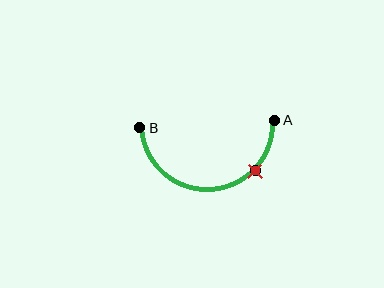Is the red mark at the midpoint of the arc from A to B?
No. The red mark lies on the arc but is closer to endpoint A. The arc midpoint would be at the point on the curve equidistant along the arc from both A and B.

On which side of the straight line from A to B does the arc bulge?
The arc bulges below the straight line connecting A and B.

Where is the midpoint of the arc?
The arc midpoint is the point on the curve farthest from the straight line joining A and B. It sits below that line.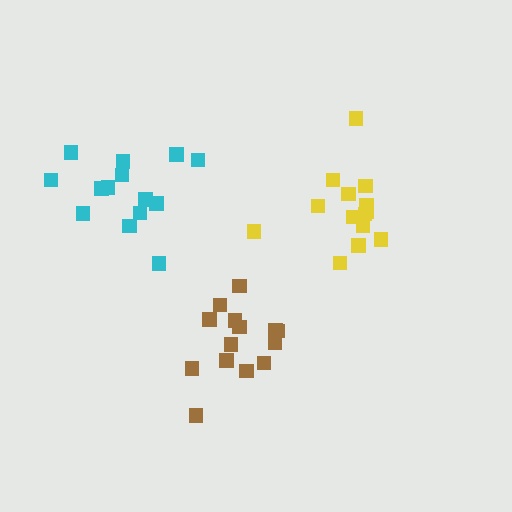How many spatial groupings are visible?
There are 3 spatial groupings.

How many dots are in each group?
Group 1: 14 dots, Group 2: 14 dots, Group 3: 14 dots (42 total).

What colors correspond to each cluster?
The clusters are colored: cyan, brown, yellow.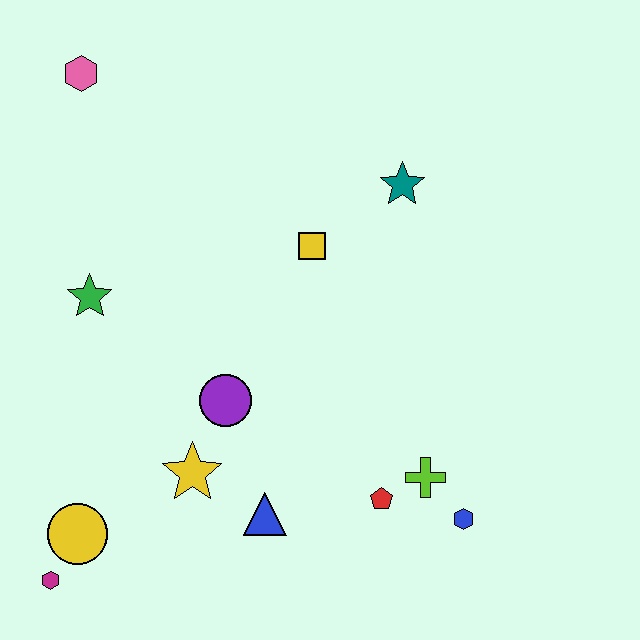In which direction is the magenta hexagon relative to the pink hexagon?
The magenta hexagon is below the pink hexagon.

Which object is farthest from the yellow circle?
The teal star is farthest from the yellow circle.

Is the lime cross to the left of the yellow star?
No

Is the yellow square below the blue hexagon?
No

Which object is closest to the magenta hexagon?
The yellow circle is closest to the magenta hexagon.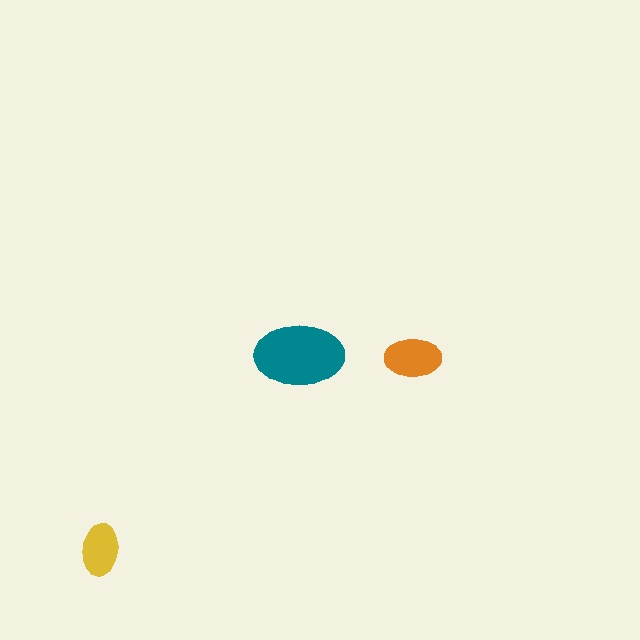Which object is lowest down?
The yellow ellipse is bottommost.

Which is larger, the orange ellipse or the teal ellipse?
The teal one.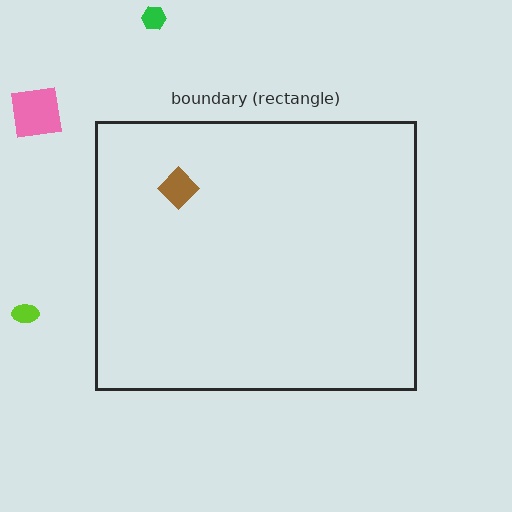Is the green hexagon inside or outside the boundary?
Outside.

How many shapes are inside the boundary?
1 inside, 3 outside.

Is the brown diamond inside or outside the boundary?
Inside.